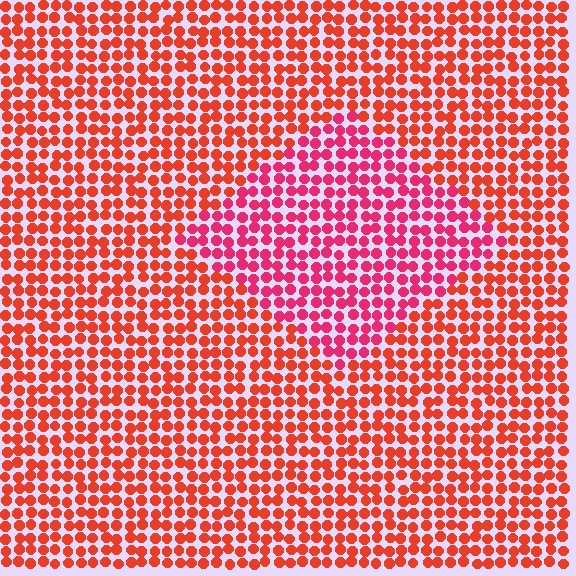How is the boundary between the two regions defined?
The boundary is defined purely by a slight shift in hue (about 28 degrees). Spacing, size, and orientation are identical on both sides.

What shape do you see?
I see a diamond.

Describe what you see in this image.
The image is filled with small red elements in a uniform arrangement. A diamond-shaped region is visible where the elements are tinted to a slightly different hue, forming a subtle color boundary.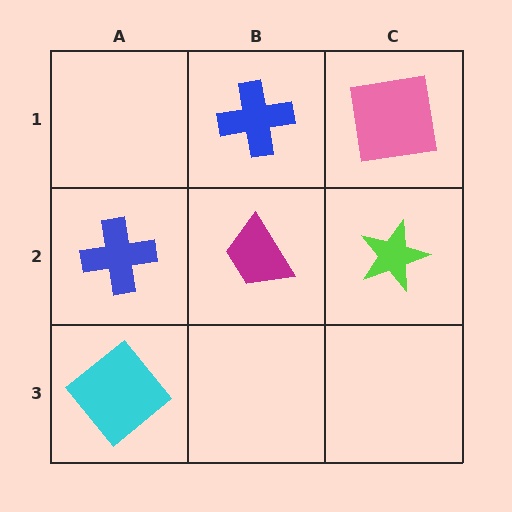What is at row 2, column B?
A magenta trapezoid.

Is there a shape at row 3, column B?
No, that cell is empty.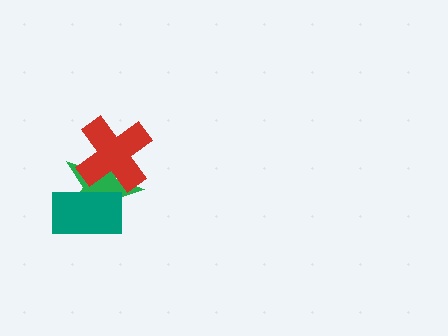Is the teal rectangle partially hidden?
No, no other shape covers it.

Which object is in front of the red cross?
The teal rectangle is in front of the red cross.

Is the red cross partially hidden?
Yes, it is partially covered by another shape.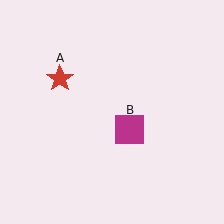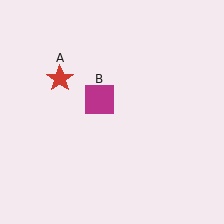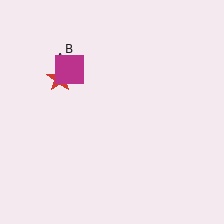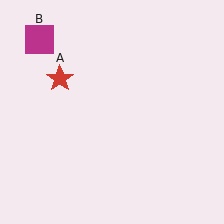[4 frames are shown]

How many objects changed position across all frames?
1 object changed position: magenta square (object B).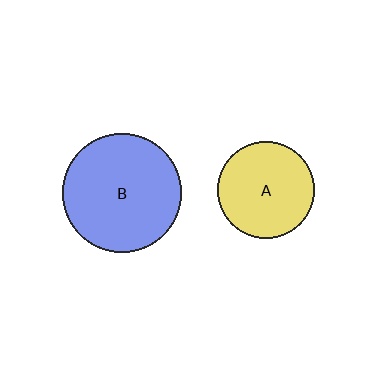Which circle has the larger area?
Circle B (blue).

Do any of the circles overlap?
No, none of the circles overlap.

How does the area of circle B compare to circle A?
Approximately 1.5 times.